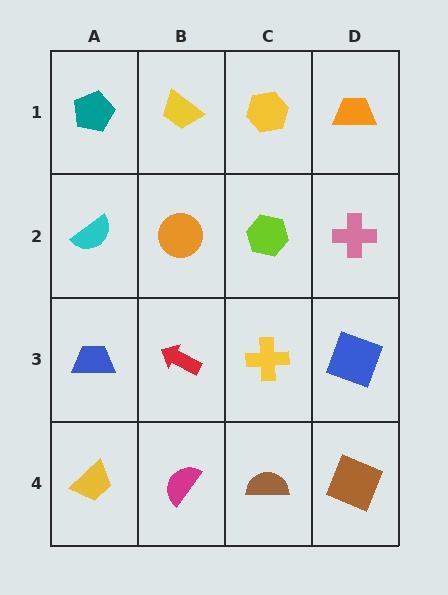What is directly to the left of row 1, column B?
A teal pentagon.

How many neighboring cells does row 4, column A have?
2.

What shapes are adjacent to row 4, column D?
A blue square (row 3, column D), a brown semicircle (row 4, column C).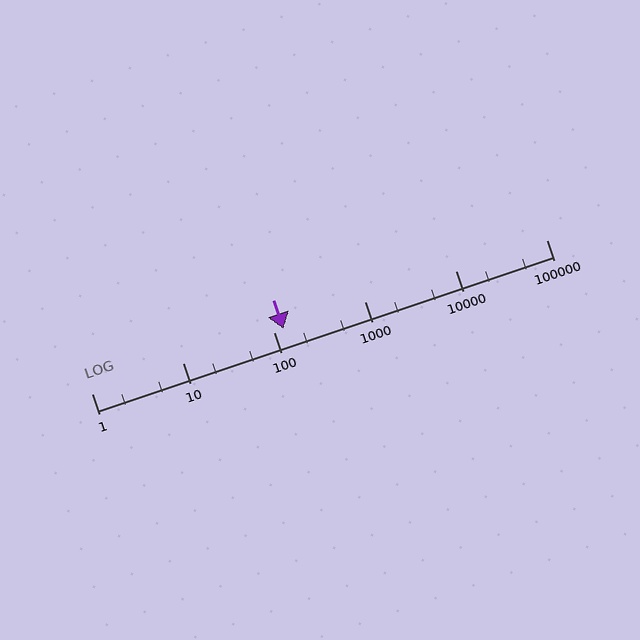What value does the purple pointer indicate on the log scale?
The pointer indicates approximately 130.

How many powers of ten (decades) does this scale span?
The scale spans 5 decades, from 1 to 100000.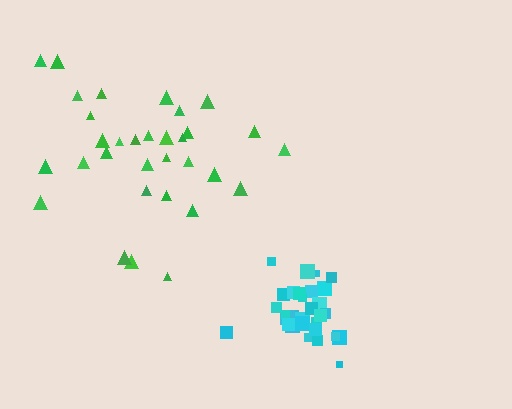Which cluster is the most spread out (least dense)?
Green.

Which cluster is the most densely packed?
Cyan.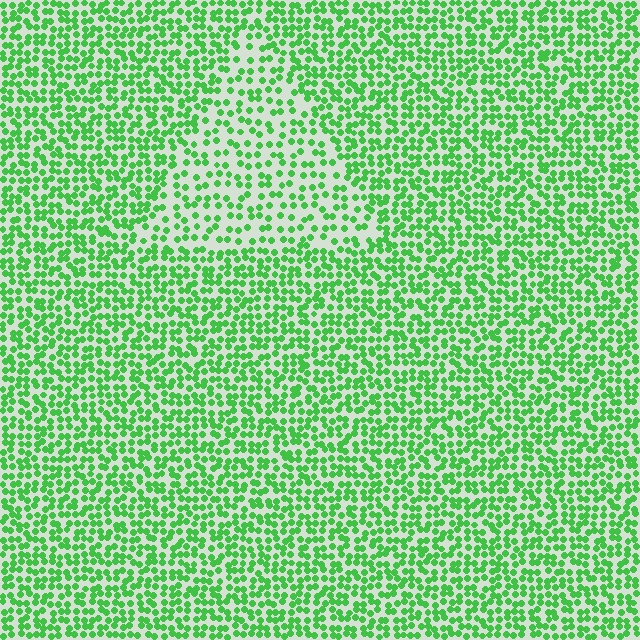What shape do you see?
I see a triangle.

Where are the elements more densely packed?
The elements are more densely packed outside the triangle boundary.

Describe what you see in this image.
The image contains small green elements arranged at two different densities. A triangle-shaped region is visible where the elements are less densely packed than the surrounding area.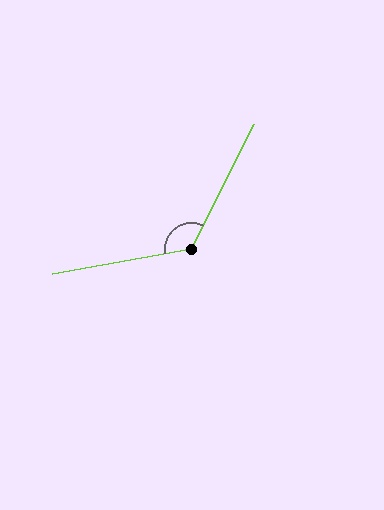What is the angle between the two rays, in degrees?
Approximately 127 degrees.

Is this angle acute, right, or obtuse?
It is obtuse.